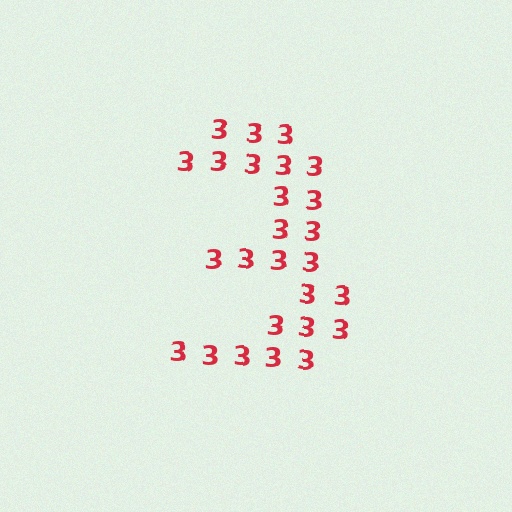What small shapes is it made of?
It is made of small digit 3's.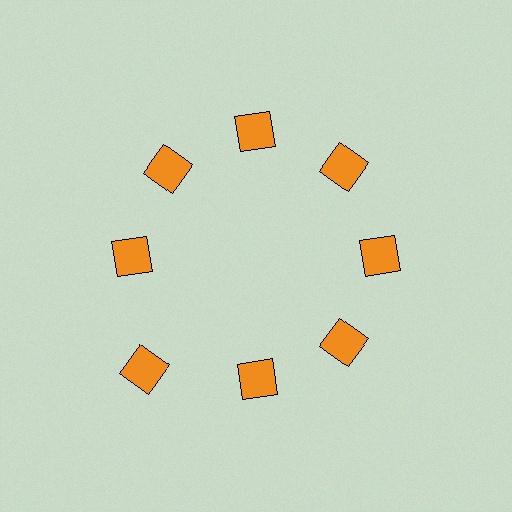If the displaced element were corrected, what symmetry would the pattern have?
It would have 8-fold rotational symmetry — the pattern would map onto itself every 45 degrees.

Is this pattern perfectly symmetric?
No. The 8 orange squares are arranged in a ring, but one element near the 8 o'clock position is pushed outward from the center, breaking the 8-fold rotational symmetry.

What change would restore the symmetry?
The symmetry would be restored by moving it inward, back onto the ring so that all 8 squares sit at equal angles and equal distance from the center.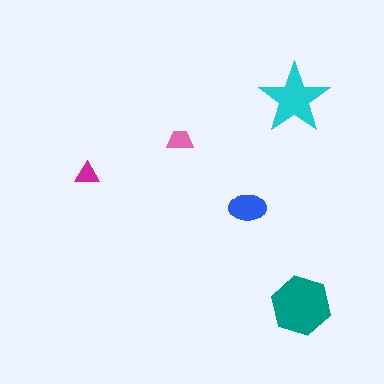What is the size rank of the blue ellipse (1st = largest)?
3rd.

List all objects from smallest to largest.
The magenta triangle, the pink trapezoid, the blue ellipse, the cyan star, the teal hexagon.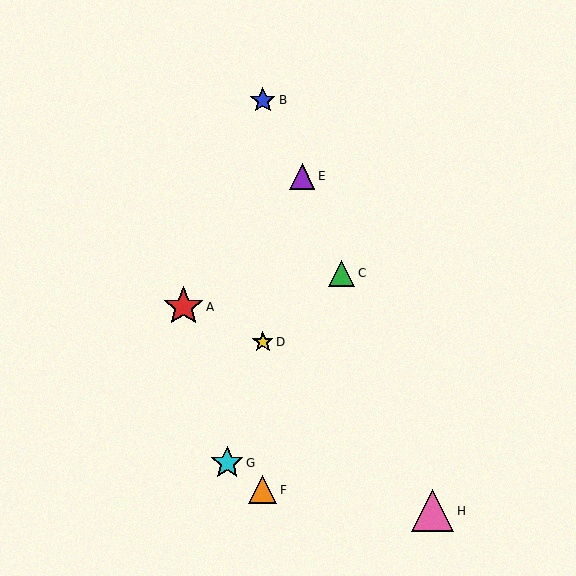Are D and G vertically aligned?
No, D is at x≈263 and G is at x≈227.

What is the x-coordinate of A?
Object A is at x≈183.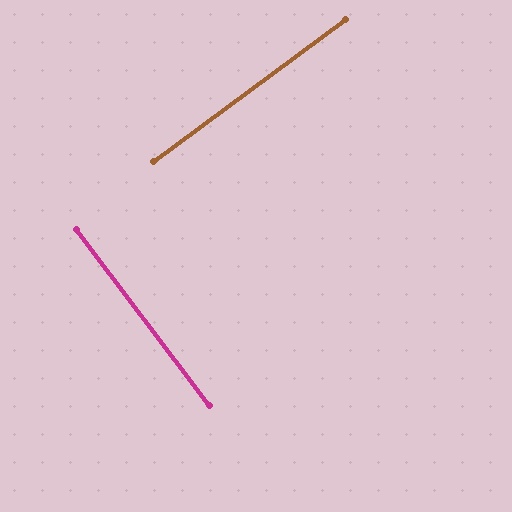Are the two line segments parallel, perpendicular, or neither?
Perpendicular — they meet at approximately 89°.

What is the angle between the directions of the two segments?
Approximately 89 degrees.